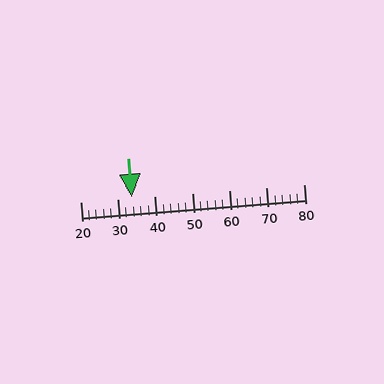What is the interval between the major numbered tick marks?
The major tick marks are spaced 10 units apart.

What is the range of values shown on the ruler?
The ruler shows values from 20 to 80.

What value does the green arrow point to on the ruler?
The green arrow points to approximately 34.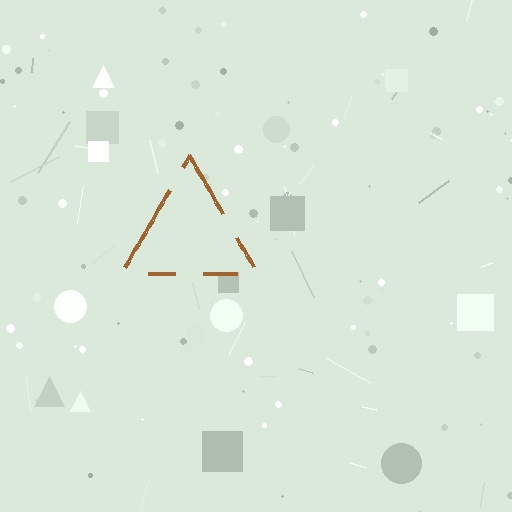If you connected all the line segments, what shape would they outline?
They would outline a triangle.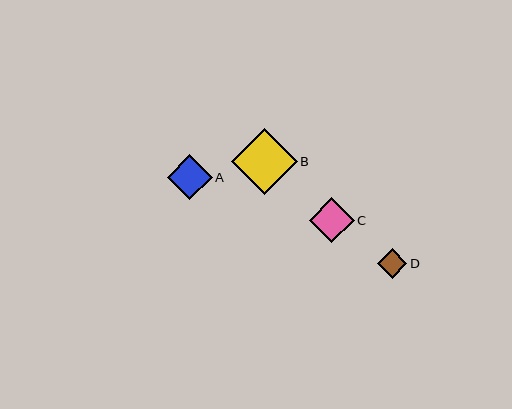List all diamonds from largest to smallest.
From largest to smallest: B, C, A, D.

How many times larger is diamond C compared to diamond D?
Diamond C is approximately 1.5 times the size of diamond D.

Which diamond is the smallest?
Diamond D is the smallest with a size of approximately 29 pixels.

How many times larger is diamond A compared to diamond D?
Diamond A is approximately 1.5 times the size of diamond D.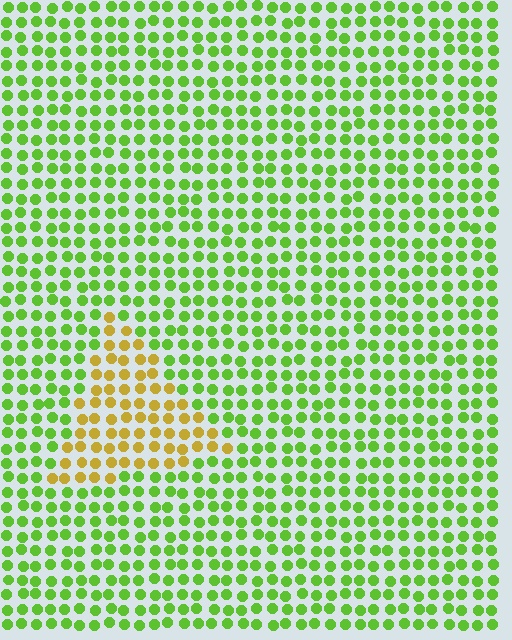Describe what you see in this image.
The image is filled with small lime elements in a uniform arrangement. A triangle-shaped region is visible where the elements are tinted to a slightly different hue, forming a subtle color boundary.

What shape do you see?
I see a triangle.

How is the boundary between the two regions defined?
The boundary is defined purely by a slight shift in hue (about 53 degrees). Spacing, size, and orientation are identical on both sides.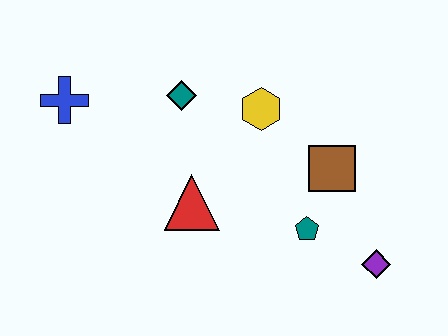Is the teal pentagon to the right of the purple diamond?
No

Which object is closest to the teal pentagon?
The brown square is closest to the teal pentagon.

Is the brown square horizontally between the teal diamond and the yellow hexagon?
No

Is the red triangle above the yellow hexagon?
No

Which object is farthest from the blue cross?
The purple diamond is farthest from the blue cross.